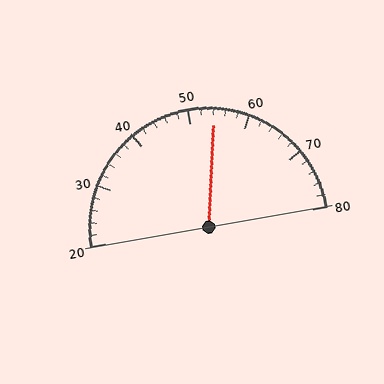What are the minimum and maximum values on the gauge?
The gauge ranges from 20 to 80.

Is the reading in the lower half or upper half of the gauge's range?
The reading is in the upper half of the range (20 to 80).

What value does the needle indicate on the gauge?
The needle indicates approximately 54.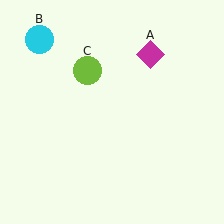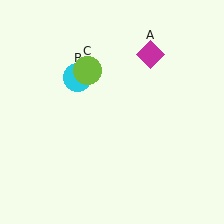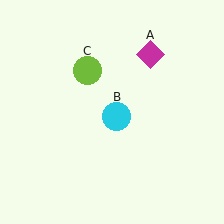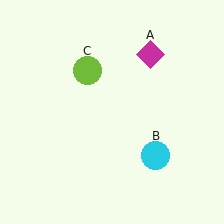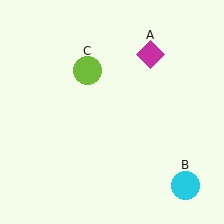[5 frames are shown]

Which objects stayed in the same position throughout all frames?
Magenta diamond (object A) and lime circle (object C) remained stationary.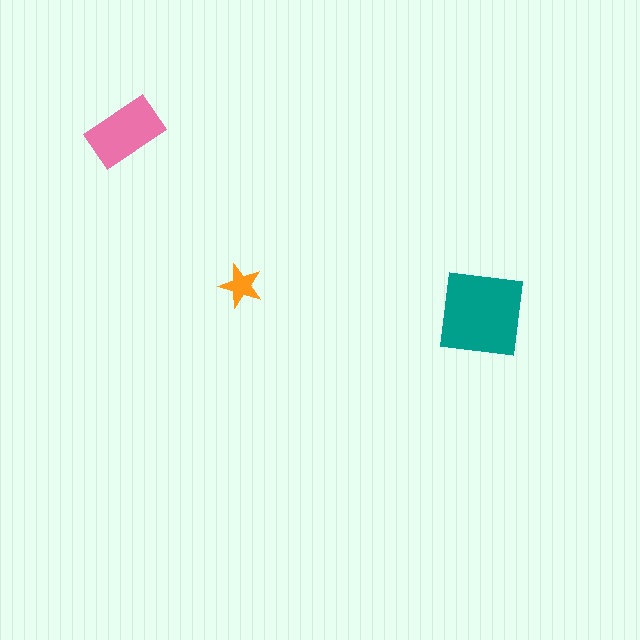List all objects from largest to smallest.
The teal square, the pink rectangle, the orange star.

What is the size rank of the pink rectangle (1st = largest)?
2nd.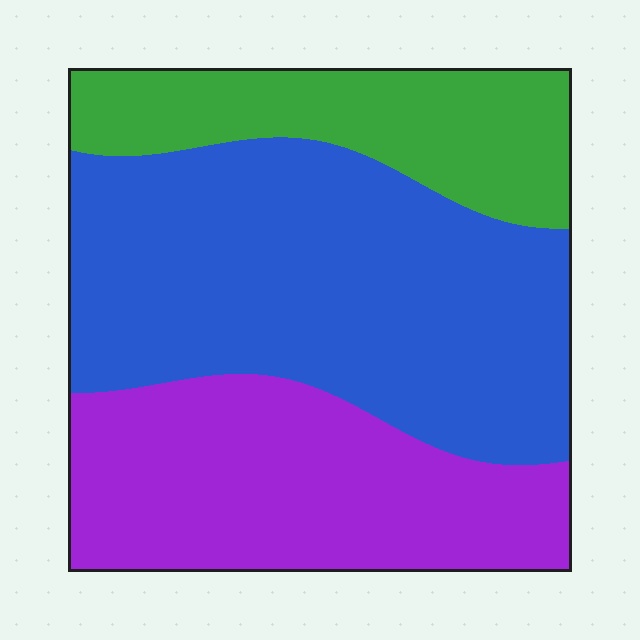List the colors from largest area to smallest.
From largest to smallest: blue, purple, green.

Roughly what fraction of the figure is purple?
Purple takes up about one third (1/3) of the figure.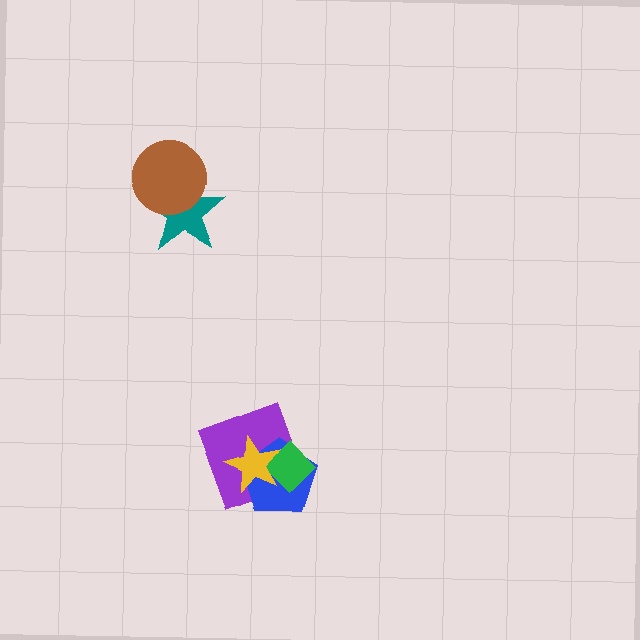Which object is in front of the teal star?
The brown circle is in front of the teal star.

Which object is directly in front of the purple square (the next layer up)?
The blue pentagon is directly in front of the purple square.